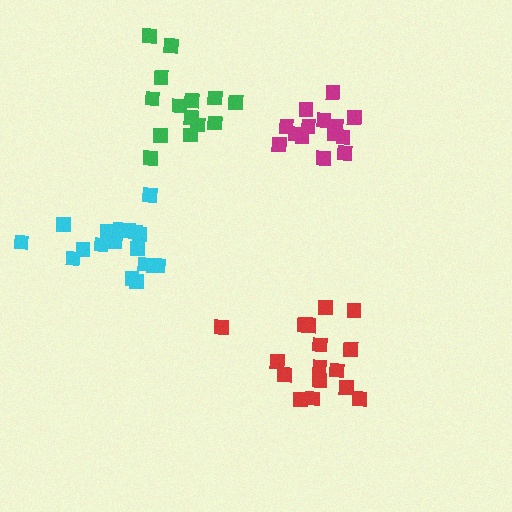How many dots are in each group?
Group 1: 14 dots, Group 2: 16 dots, Group 3: 18 dots, Group 4: 14 dots (62 total).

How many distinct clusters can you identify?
There are 4 distinct clusters.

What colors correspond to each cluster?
The clusters are colored: magenta, red, cyan, green.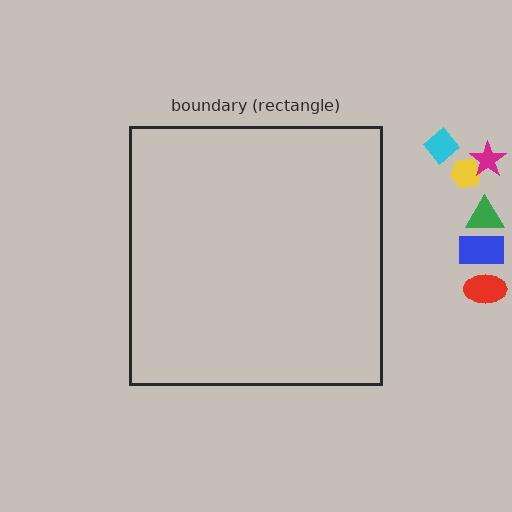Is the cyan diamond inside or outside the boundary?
Outside.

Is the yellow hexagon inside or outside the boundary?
Outside.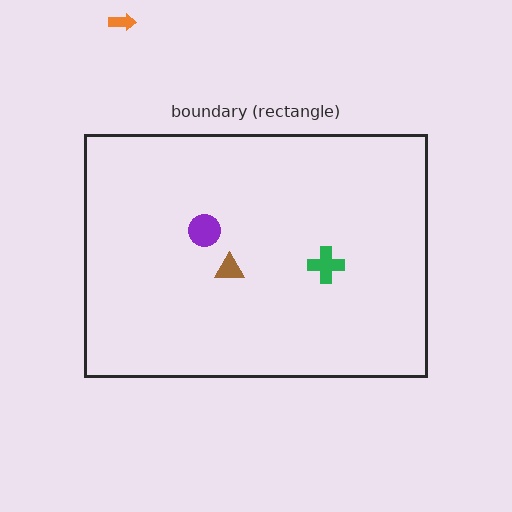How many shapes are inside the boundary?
3 inside, 1 outside.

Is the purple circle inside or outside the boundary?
Inside.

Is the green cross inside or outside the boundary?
Inside.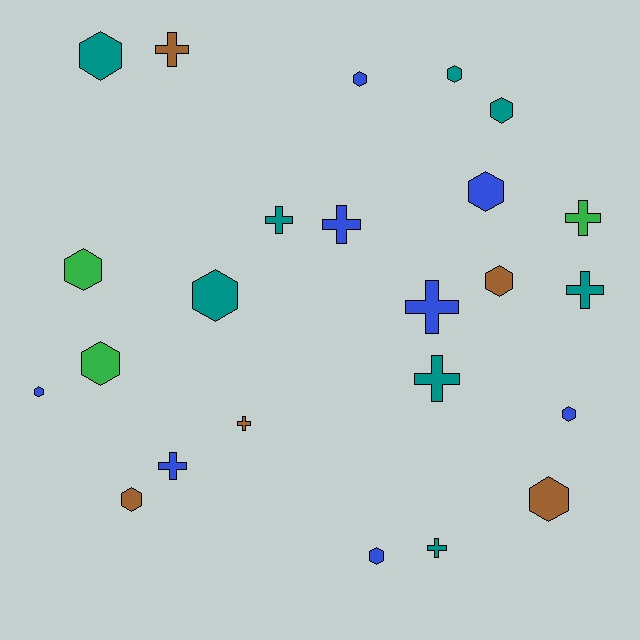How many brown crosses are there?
There are 2 brown crosses.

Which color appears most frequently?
Blue, with 8 objects.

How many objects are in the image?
There are 24 objects.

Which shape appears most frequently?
Hexagon, with 14 objects.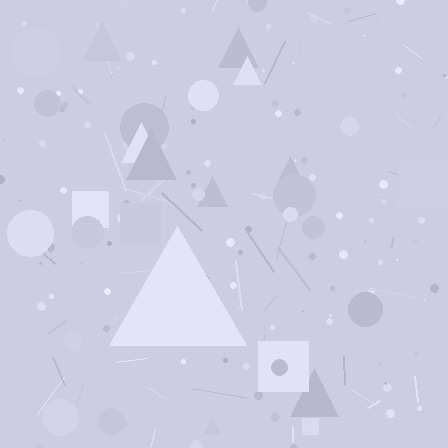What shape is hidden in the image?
A triangle is hidden in the image.